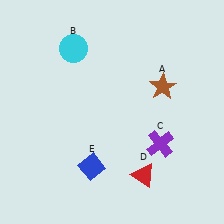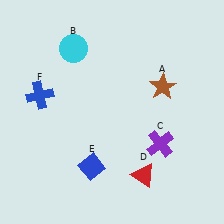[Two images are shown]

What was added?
A blue cross (F) was added in Image 2.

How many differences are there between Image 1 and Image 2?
There is 1 difference between the two images.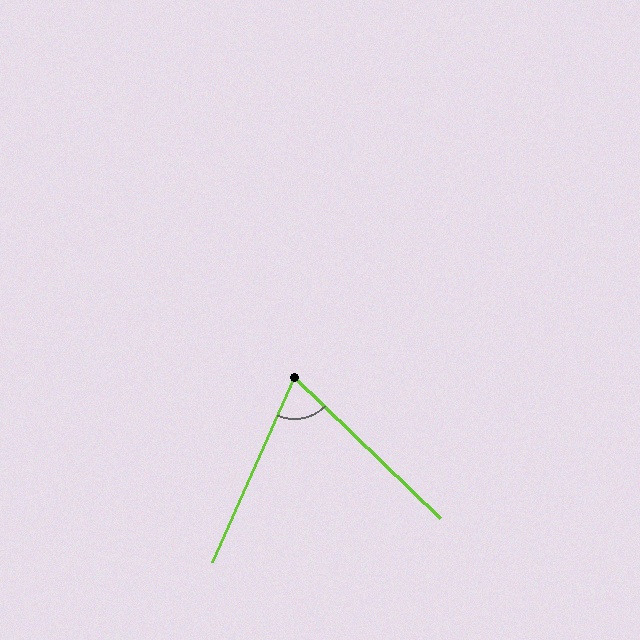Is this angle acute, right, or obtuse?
It is acute.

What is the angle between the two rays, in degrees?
Approximately 70 degrees.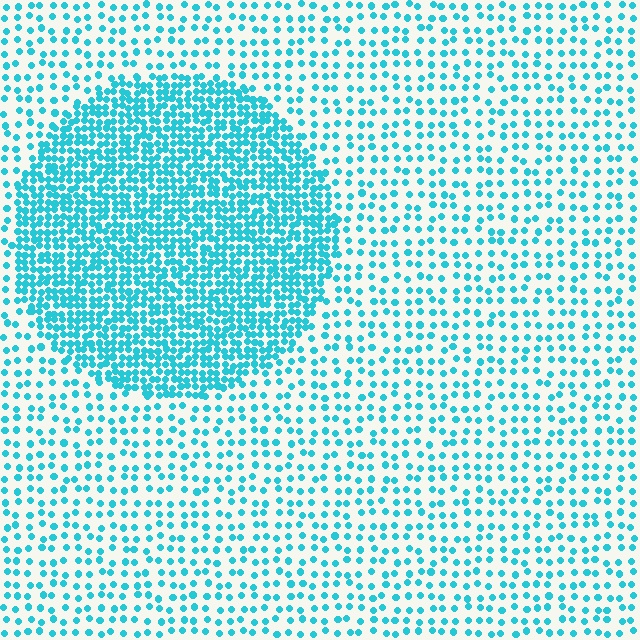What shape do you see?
I see a circle.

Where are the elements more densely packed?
The elements are more densely packed inside the circle boundary.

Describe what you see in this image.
The image contains small cyan elements arranged at two different densities. A circle-shaped region is visible where the elements are more densely packed than the surrounding area.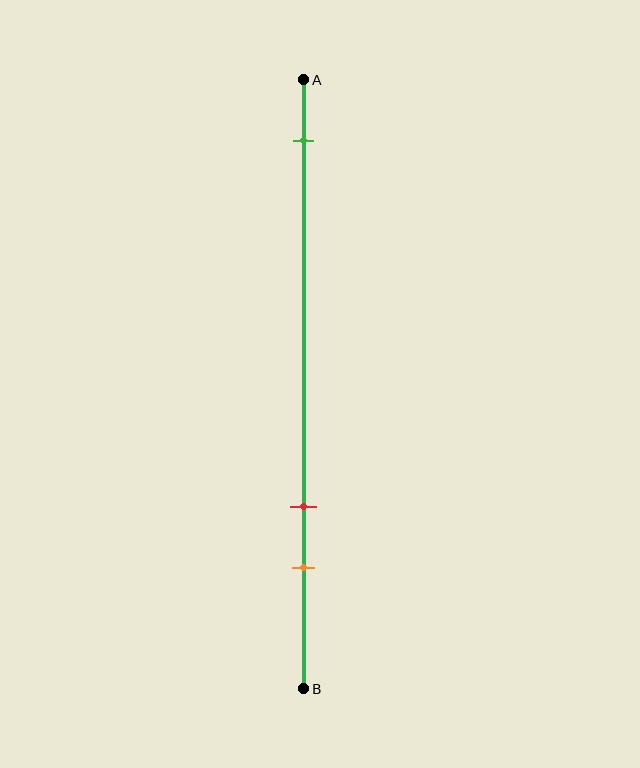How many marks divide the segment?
There are 3 marks dividing the segment.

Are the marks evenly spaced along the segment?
No, the marks are not evenly spaced.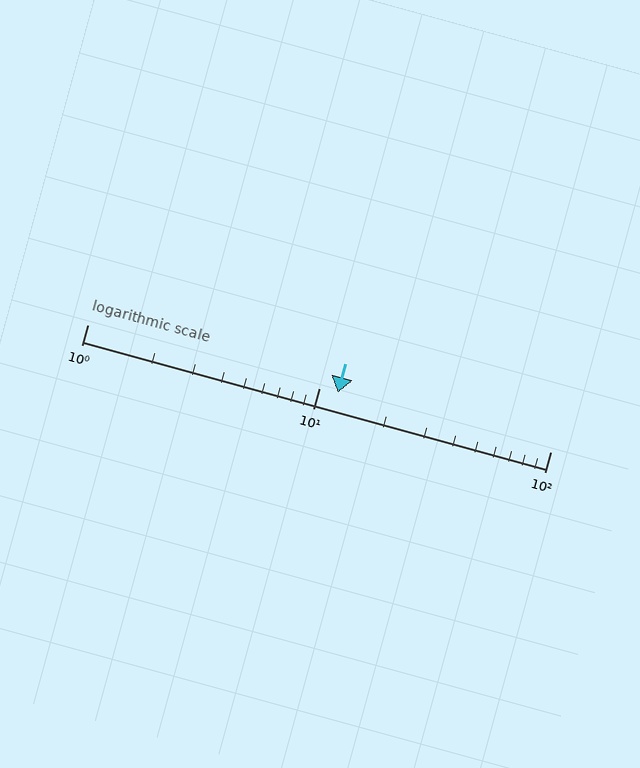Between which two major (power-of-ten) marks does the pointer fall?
The pointer is between 10 and 100.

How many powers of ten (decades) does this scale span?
The scale spans 2 decades, from 1 to 100.